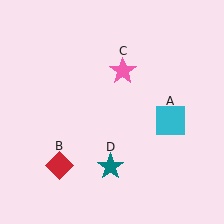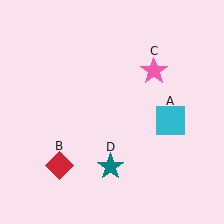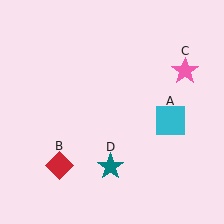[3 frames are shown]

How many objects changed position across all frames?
1 object changed position: pink star (object C).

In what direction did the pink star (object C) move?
The pink star (object C) moved right.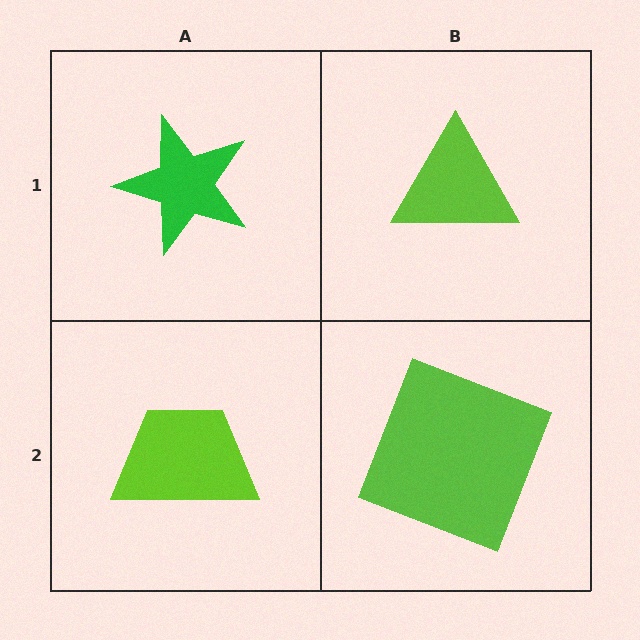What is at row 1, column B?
A lime triangle.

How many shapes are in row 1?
2 shapes.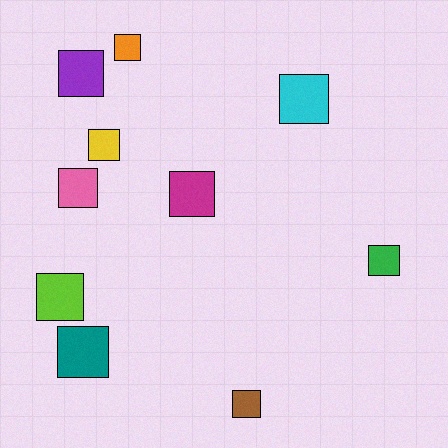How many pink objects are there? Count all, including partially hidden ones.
There is 1 pink object.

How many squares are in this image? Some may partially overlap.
There are 10 squares.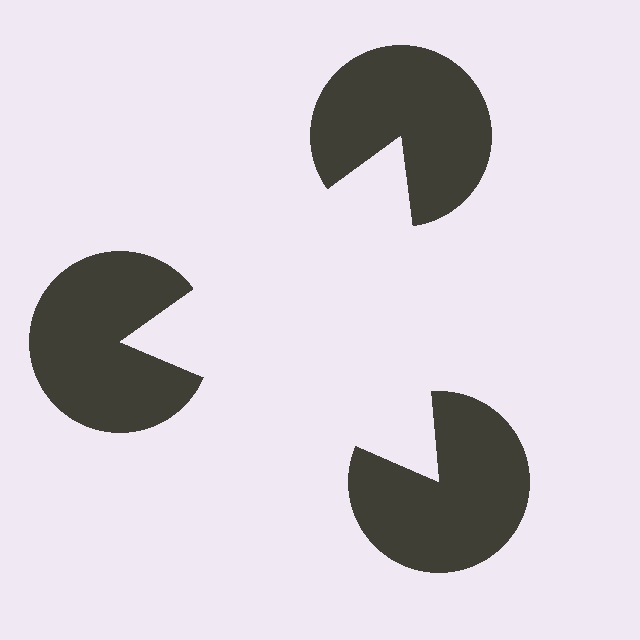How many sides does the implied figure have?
3 sides.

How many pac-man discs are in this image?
There are 3 — one at each vertex of the illusory triangle.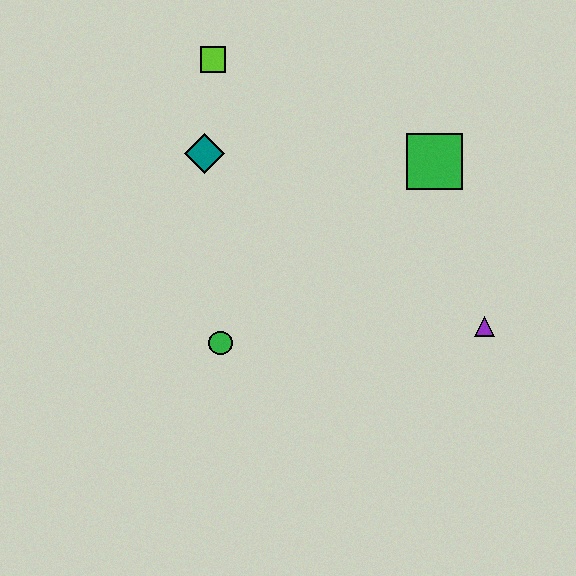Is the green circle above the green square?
No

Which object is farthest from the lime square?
The purple triangle is farthest from the lime square.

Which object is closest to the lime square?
The teal diamond is closest to the lime square.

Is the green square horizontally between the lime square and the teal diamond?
No